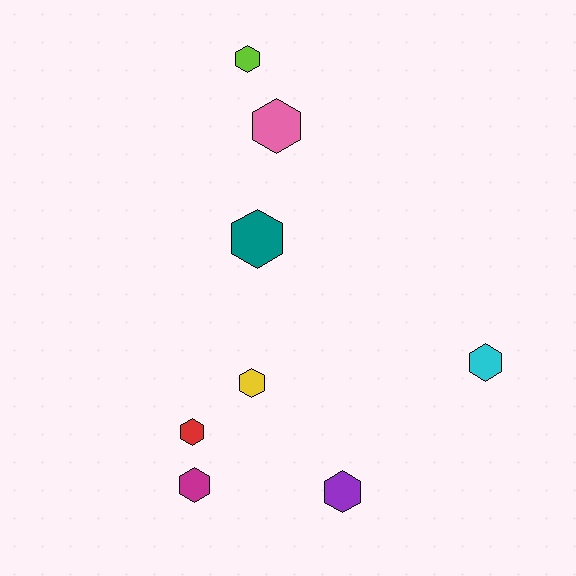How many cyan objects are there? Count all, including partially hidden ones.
There is 1 cyan object.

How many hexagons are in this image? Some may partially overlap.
There are 8 hexagons.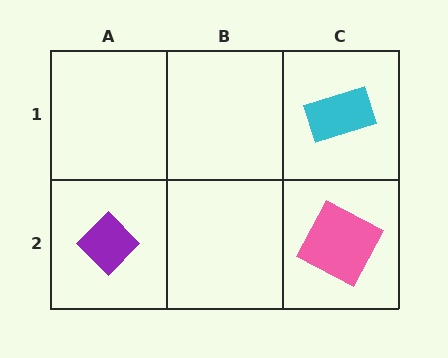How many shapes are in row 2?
2 shapes.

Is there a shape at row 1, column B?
No, that cell is empty.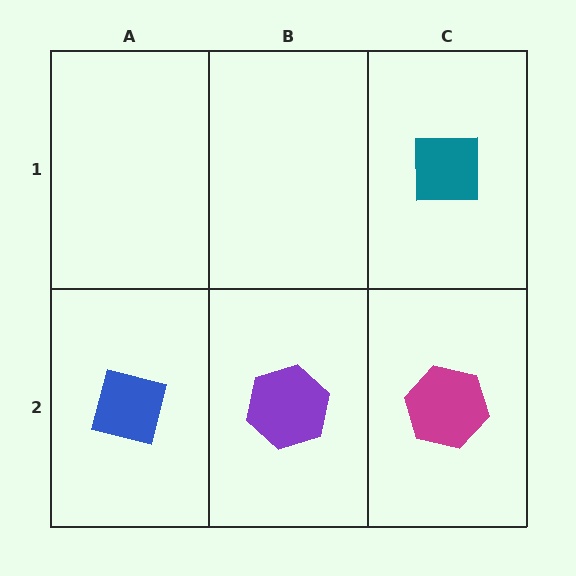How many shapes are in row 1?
1 shape.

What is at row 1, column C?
A teal square.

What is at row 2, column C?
A magenta hexagon.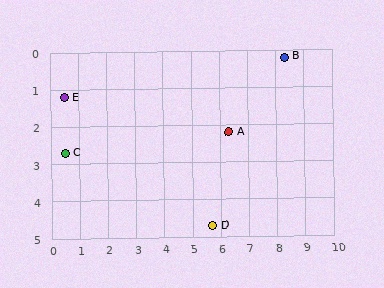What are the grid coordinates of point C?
Point C is at approximately (0.5, 2.7).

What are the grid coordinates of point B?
Point B is at approximately (8.3, 0.2).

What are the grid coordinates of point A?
Point A is at approximately (6.3, 2.2).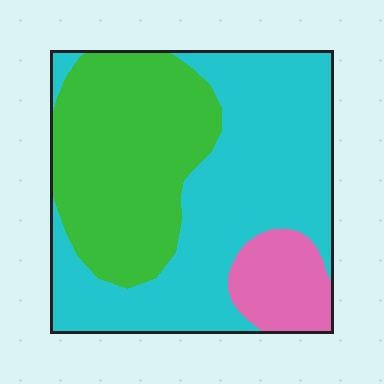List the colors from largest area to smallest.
From largest to smallest: cyan, green, pink.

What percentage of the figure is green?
Green covers roughly 40% of the figure.